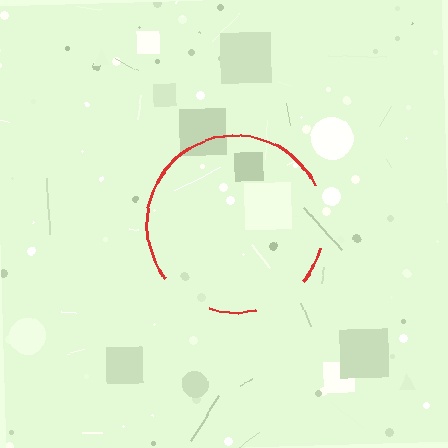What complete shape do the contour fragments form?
The contour fragments form a circle.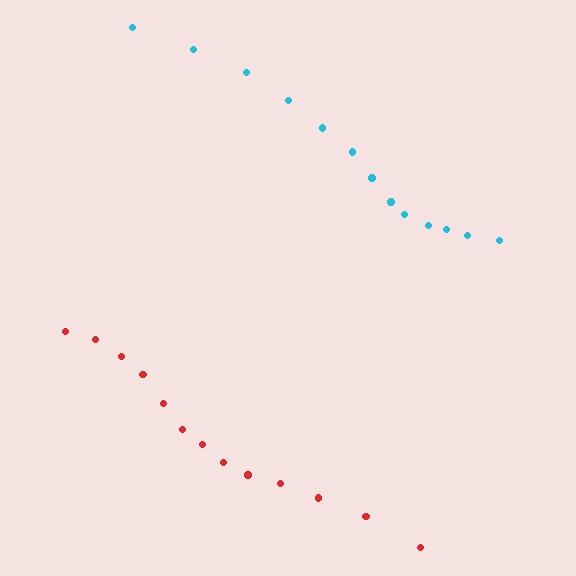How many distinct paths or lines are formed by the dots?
There are 2 distinct paths.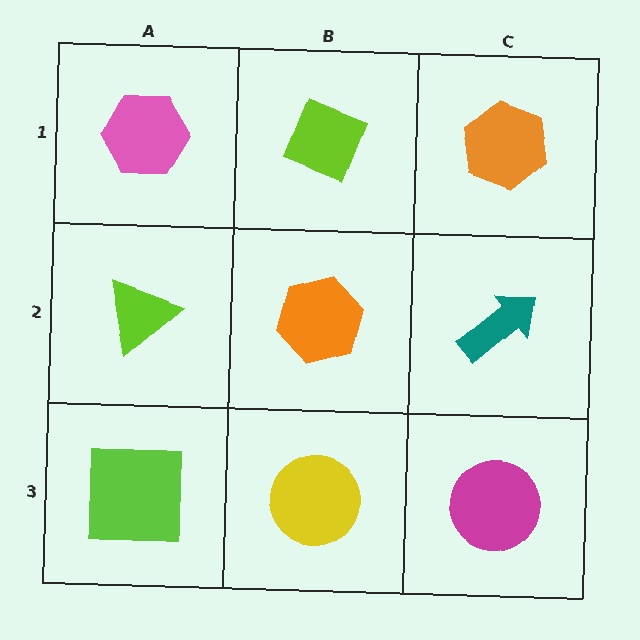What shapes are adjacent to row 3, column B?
An orange hexagon (row 2, column B), a lime square (row 3, column A), a magenta circle (row 3, column C).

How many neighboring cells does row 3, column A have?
2.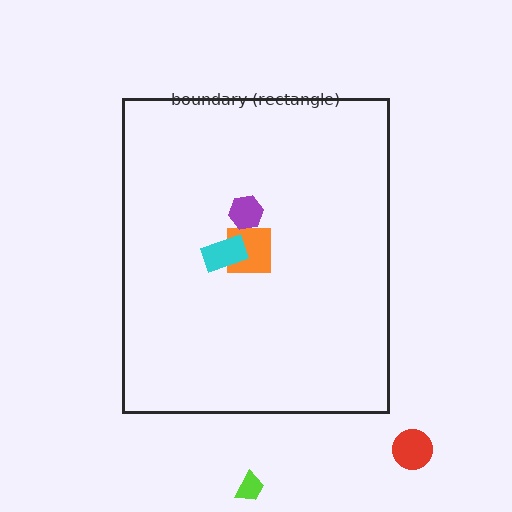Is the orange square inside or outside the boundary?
Inside.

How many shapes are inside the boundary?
3 inside, 2 outside.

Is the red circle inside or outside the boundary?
Outside.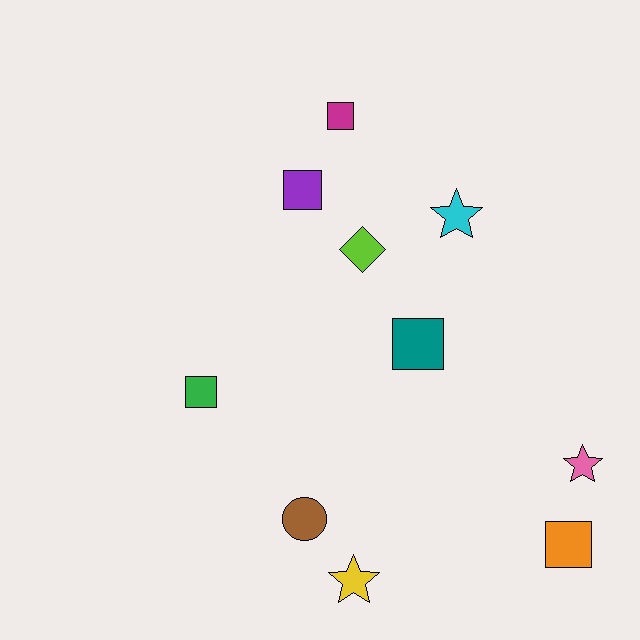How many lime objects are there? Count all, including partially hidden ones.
There is 1 lime object.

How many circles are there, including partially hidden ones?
There is 1 circle.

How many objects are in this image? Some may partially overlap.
There are 10 objects.